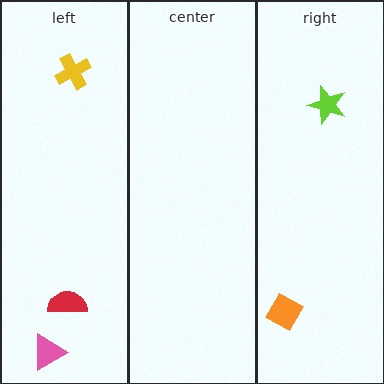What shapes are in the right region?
The orange diamond, the lime star.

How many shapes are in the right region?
2.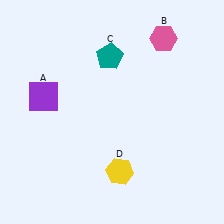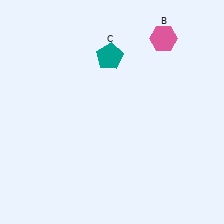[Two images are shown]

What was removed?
The purple square (A), the yellow hexagon (D) were removed in Image 2.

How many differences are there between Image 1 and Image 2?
There are 2 differences between the two images.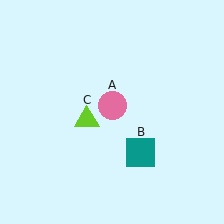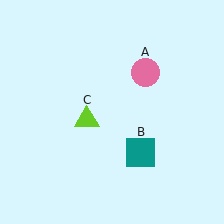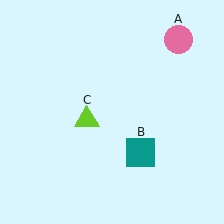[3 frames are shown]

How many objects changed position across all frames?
1 object changed position: pink circle (object A).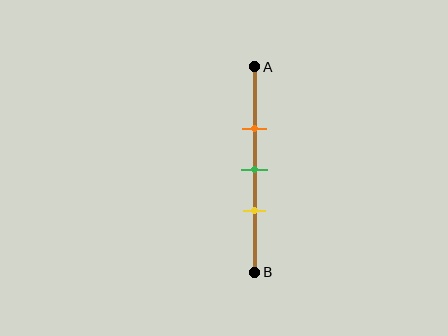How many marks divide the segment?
There are 3 marks dividing the segment.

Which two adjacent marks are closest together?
The green and yellow marks are the closest adjacent pair.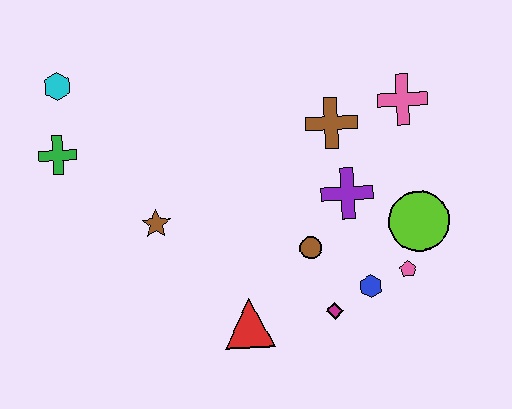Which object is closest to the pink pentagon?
The blue hexagon is closest to the pink pentagon.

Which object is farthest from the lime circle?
The cyan hexagon is farthest from the lime circle.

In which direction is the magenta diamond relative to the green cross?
The magenta diamond is to the right of the green cross.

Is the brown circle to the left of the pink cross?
Yes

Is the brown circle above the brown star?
No